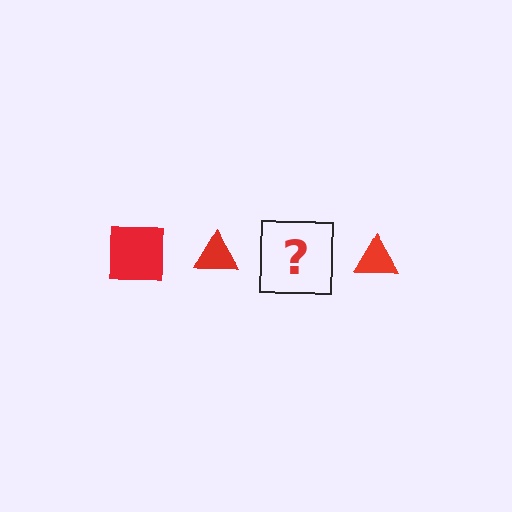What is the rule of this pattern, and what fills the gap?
The rule is that the pattern cycles through square, triangle shapes in red. The gap should be filled with a red square.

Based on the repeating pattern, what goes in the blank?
The blank should be a red square.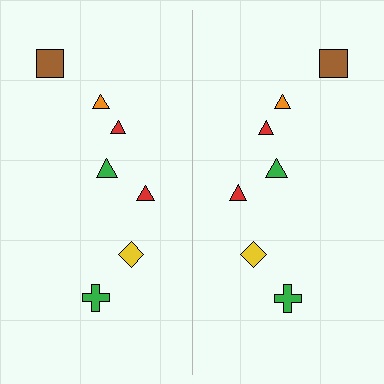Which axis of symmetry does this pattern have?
The pattern has a vertical axis of symmetry running through the center of the image.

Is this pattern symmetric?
Yes, this pattern has bilateral (reflection) symmetry.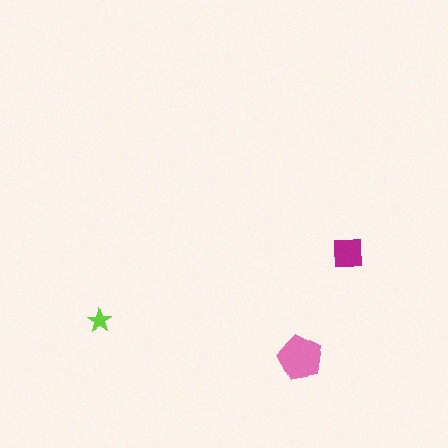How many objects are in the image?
There are 3 objects in the image.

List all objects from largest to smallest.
The pink pentagon, the magenta square, the lime star.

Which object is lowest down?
The pink pentagon is bottommost.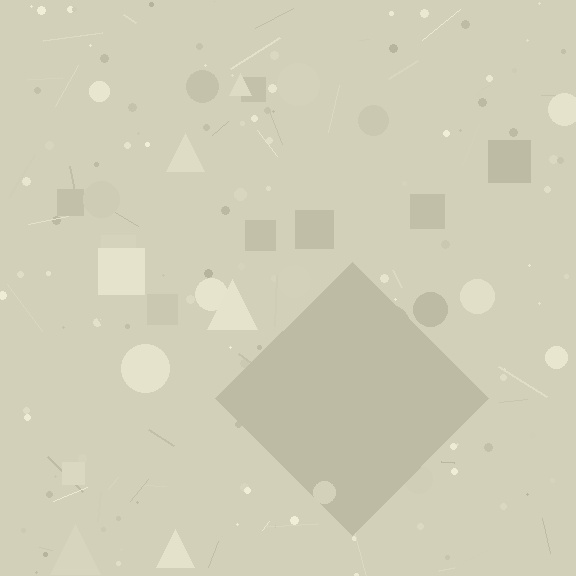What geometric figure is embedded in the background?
A diamond is embedded in the background.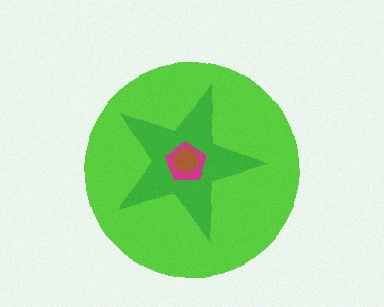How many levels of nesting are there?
4.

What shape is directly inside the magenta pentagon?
The brown hexagon.